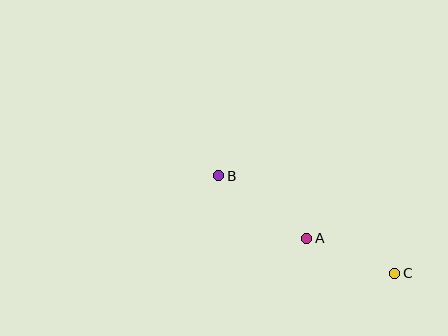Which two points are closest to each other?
Points A and C are closest to each other.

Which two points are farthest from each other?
Points B and C are farthest from each other.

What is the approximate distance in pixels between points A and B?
The distance between A and B is approximately 108 pixels.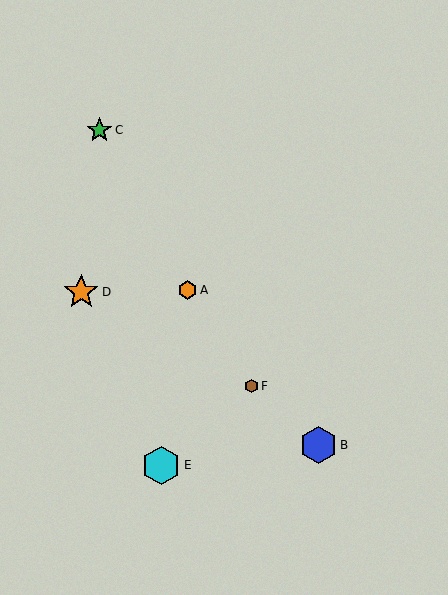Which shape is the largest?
The cyan hexagon (labeled E) is the largest.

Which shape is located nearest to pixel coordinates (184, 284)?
The orange hexagon (labeled A) at (187, 290) is nearest to that location.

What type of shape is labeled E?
Shape E is a cyan hexagon.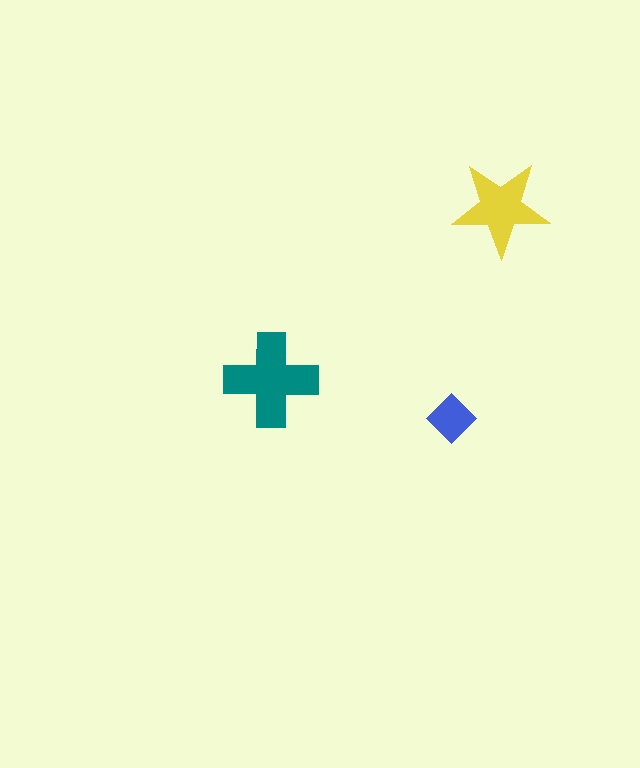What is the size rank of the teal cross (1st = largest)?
1st.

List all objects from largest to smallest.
The teal cross, the yellow star, the blue diamond.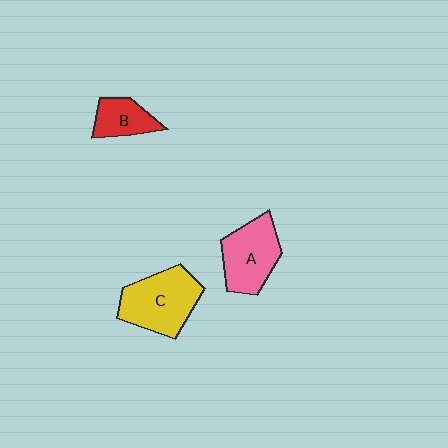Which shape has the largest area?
Shape C (yellow).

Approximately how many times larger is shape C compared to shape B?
Approximately 2.0 times.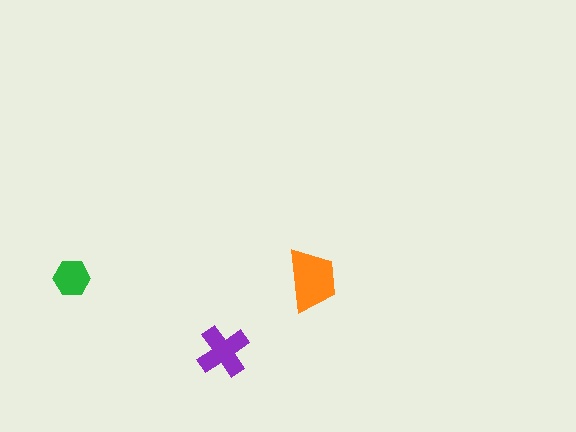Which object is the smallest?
The green hexagon.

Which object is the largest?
The orange trapezoid.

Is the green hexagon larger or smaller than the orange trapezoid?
Smaller.